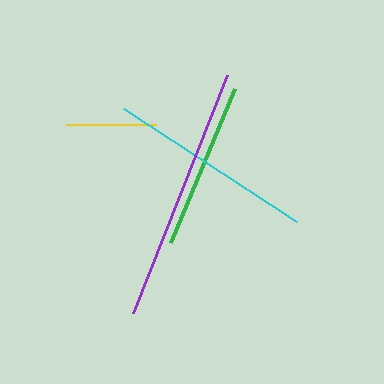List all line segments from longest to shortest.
From longest to shortest: purple, cyan, green, yellow.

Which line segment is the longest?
The purple line is the longest at approximately 256 pixels.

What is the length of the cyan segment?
The cyan segment is approximately 206 pixels long.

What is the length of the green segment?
The green segment is approximately 167 pixels long.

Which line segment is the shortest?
The yellow line is the shortest at approximately 90 pixels.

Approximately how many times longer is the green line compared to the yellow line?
The green line is approximately 1.9 times the length of the yellow line.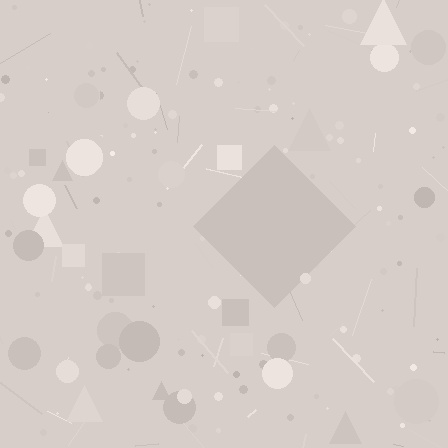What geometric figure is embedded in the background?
A diamond is embedded in the background.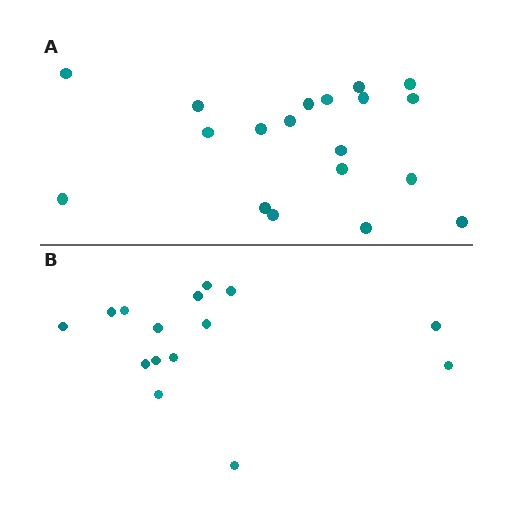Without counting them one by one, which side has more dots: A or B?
Region A (the top region) has more dots.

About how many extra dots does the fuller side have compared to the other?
Region A has about 4 more dots than region B.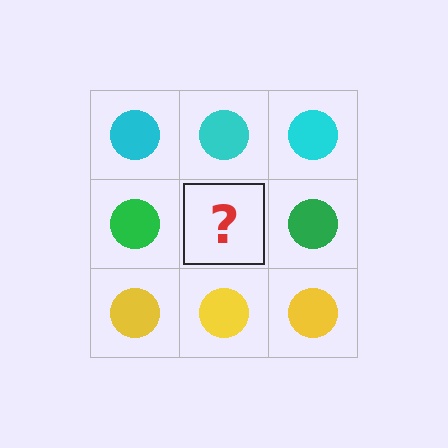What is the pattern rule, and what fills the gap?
The rule is that each row has a consistent color. The gap should be filled with a green circle.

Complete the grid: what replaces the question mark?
The question mark should be replaced with a green circle.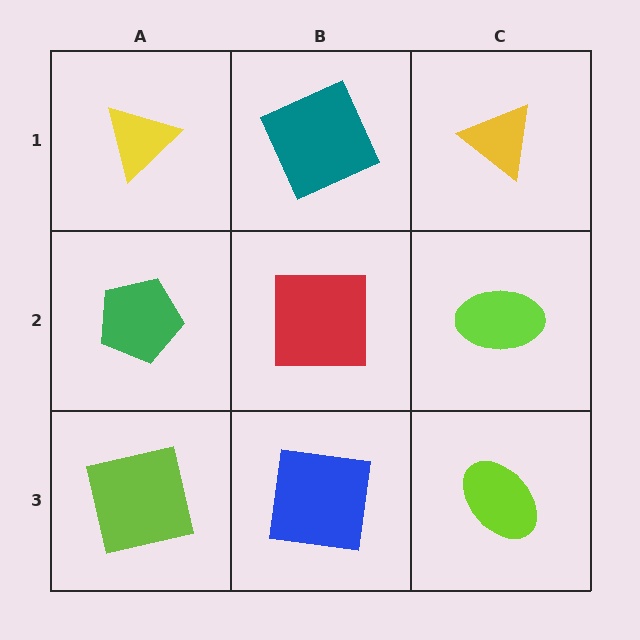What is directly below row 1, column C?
A lime ellipse.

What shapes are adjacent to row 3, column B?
A red square (row 2, column B), a lime square (row 3, column A), a lime ellipse (row 3, column C).